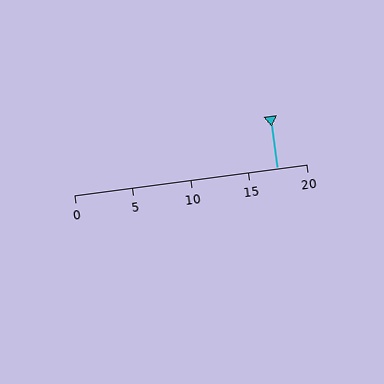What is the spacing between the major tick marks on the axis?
The major ticks are spaced 5 apart.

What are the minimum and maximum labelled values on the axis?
The axis runs from 0 to 20.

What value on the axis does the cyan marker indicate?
The marker indicates approximately 17.5.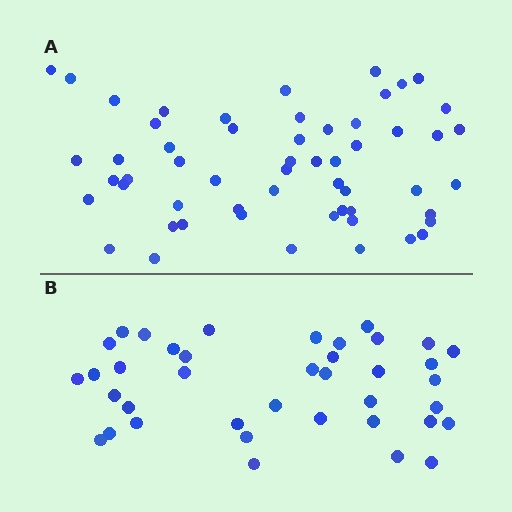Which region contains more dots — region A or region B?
Region A (the top region) has more dots.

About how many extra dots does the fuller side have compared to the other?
Region A has approximately 15 more dots than region B.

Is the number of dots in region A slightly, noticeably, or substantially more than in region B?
Region A has noticeably more, but not dramatically so. The ratio is roughly 1.4 to 1.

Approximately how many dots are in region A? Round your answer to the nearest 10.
About 60 dots. (The exact count is 56, which rounds to 60.)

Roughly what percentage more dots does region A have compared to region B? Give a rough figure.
About 45% more.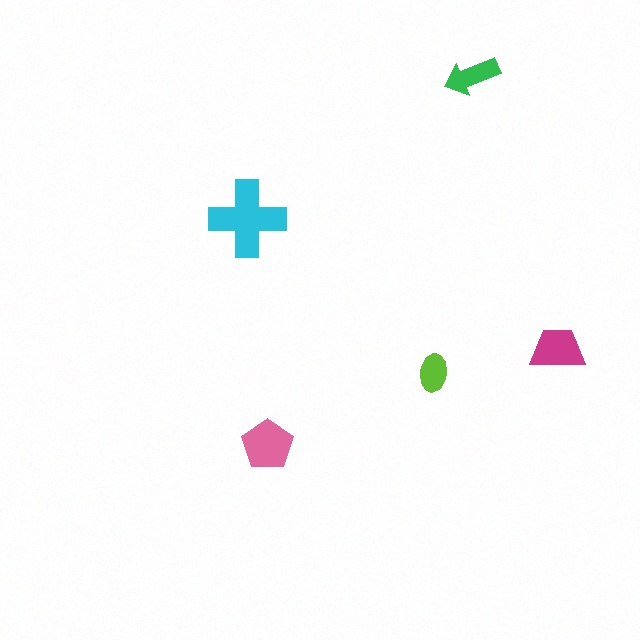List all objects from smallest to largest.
The lime ellipse, the green arrow, the magenta trapezoid, the pink pentagon, the cyan cross.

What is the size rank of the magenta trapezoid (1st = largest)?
3rd.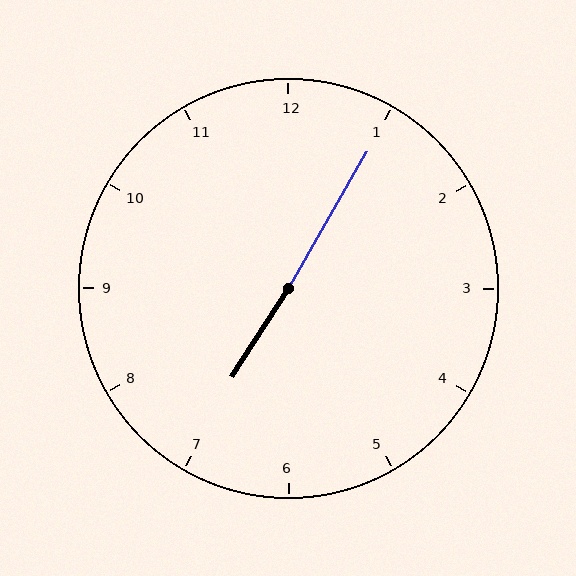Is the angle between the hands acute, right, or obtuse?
It is obtuse.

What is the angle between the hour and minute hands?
Approximately 178 degrees.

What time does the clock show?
7:05.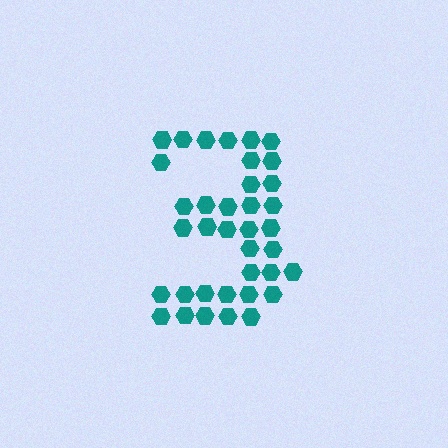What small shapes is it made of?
It is made of small hexagons.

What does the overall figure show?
The overall figure shows the digit 3.